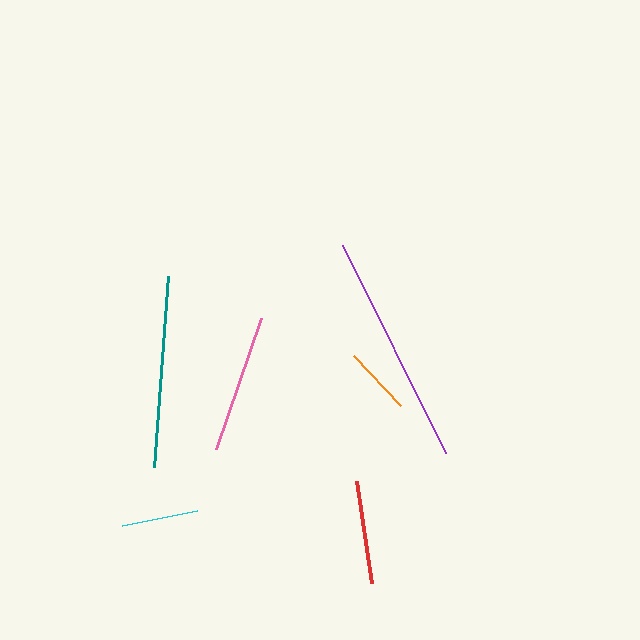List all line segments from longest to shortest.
From longest to shortest: purple, teal, pink, red, cyan, orange.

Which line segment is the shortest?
The orange line is the shortest at approximately 69 pixels.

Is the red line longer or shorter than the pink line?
The pink line is longer than the red line.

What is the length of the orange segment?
The orange segment is approximately 69 pixels long.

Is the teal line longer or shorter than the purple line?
The purple line is longer than the teal line.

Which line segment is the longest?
The purple line is the longest at approximately 232 pixels.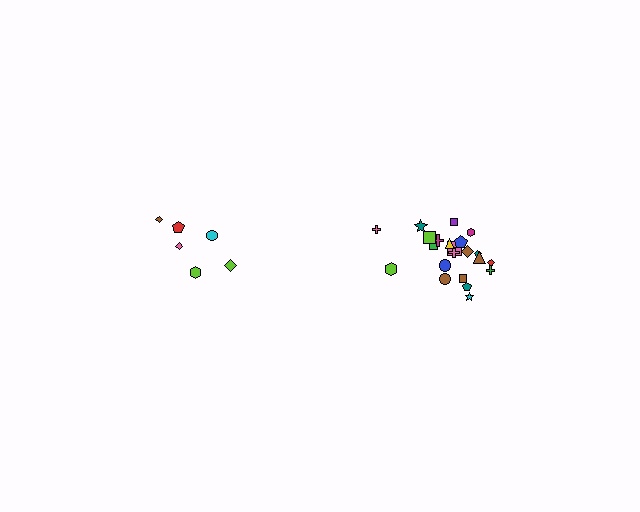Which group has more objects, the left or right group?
The right group.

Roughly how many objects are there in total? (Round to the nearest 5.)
Roughly 30 objects in total.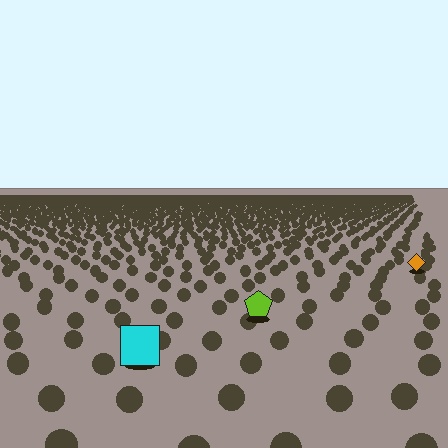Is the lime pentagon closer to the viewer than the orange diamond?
Yes. The lime pentagon is closer — you can tell from the texture gradient: the ground texture is coarser near it.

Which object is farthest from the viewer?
The orange diamond is farthest from the viewer. It appears smaller and the ground texture around it is denser.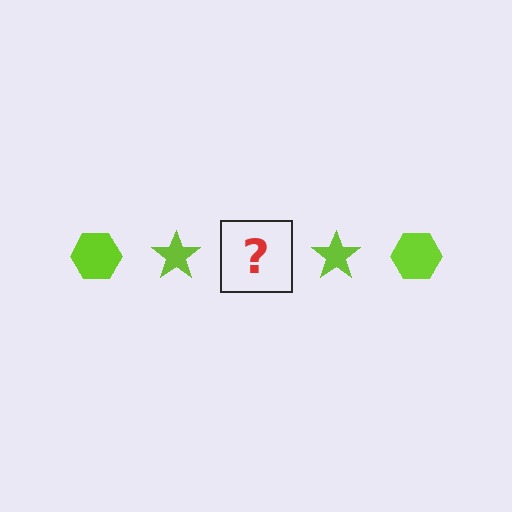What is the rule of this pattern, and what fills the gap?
The rule is that the pattern cycles through hexagon, star shapes in lime. The gap should be filled with a lime hexagon.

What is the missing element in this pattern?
The missing element is a lime hexagon.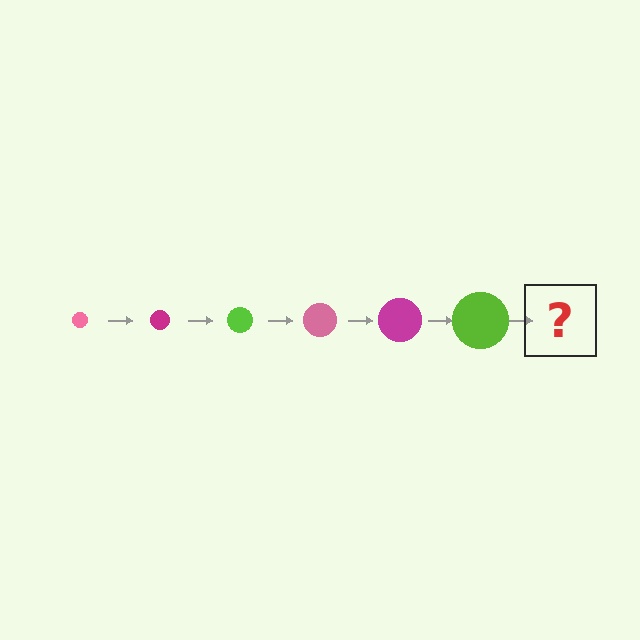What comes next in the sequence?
The next element should be a pink circle, larger than the previous one.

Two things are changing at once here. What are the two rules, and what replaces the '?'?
The two rules are that the circle grows larger each step and the color cycles through pink, magenta, and lime. The '?' should be a pink circle, larger than the previous one.